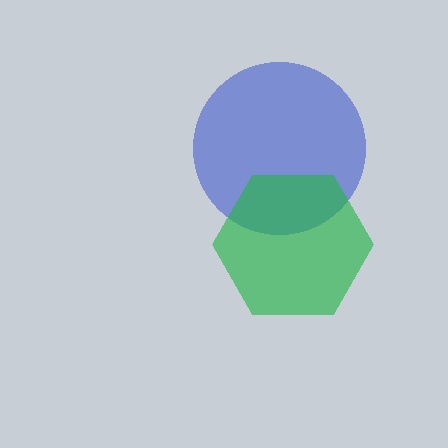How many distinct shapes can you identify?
There are 2 distinct shapes: a blue circle, a green hexagon.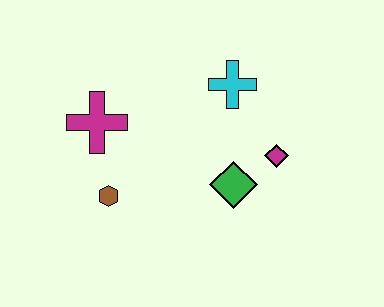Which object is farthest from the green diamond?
The magenta cross is farthest from the green diamond.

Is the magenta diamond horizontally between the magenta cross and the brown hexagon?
No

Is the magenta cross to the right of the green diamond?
No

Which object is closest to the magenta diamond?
The green diamond is closest to the magenta diamond.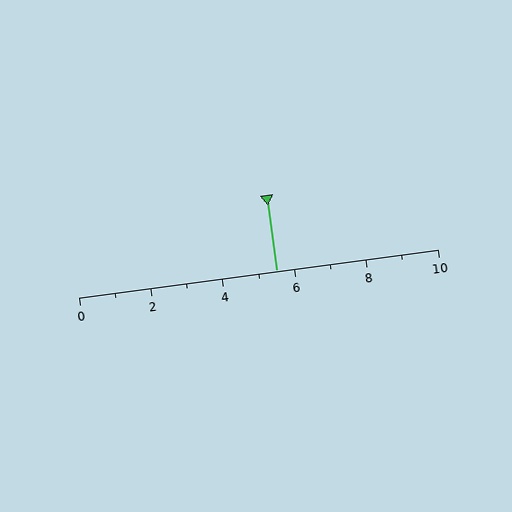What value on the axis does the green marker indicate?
The marker indicates approximately 5.5.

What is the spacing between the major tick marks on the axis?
The major ticks are spaced 2 apart.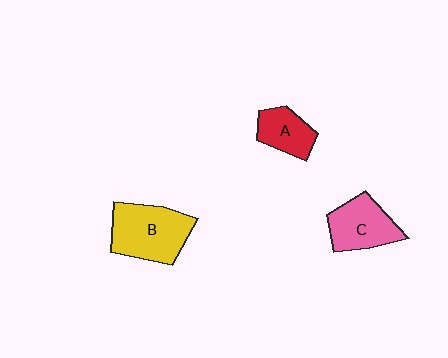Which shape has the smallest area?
Shape A (red).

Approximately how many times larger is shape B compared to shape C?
Approximately 1.3 times.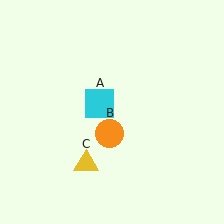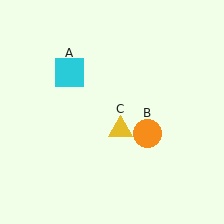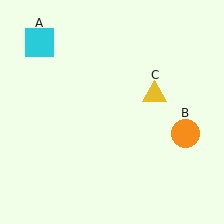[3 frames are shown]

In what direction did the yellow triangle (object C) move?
The yellow triangle (object C) moved up and to the right.